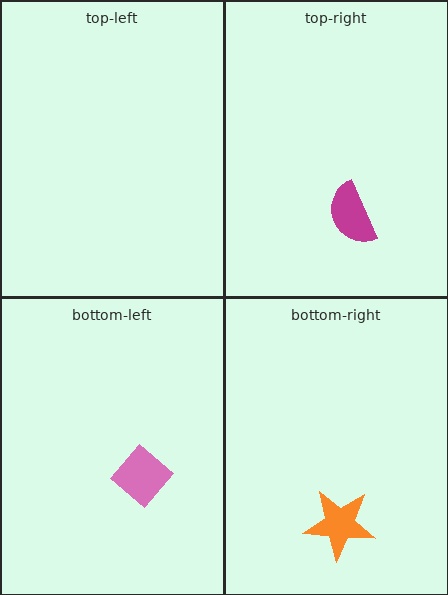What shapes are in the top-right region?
The magenta semicircle.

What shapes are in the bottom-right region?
The orange star.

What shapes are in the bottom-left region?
The pink diamond.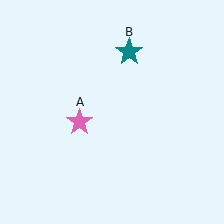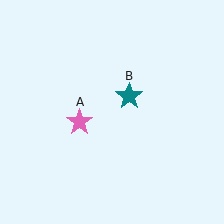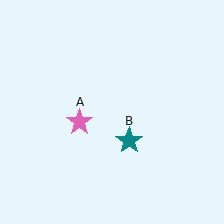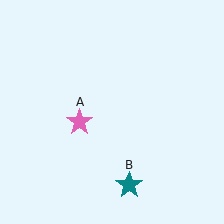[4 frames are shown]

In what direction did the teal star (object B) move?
The teal star (object B) moved down.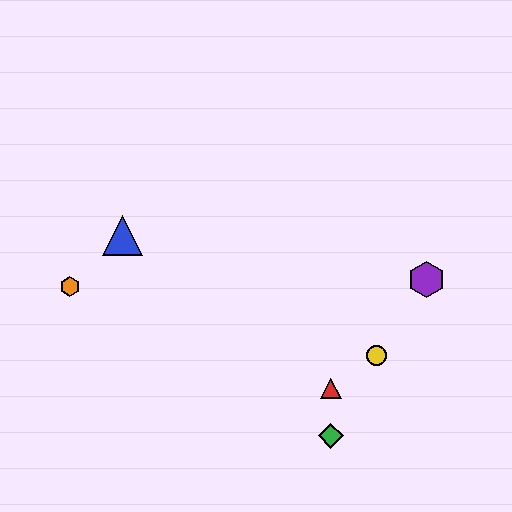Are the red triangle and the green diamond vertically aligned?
Yes, both are at x≈331.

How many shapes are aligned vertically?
2 shapes (the red triangle, the green diamond) are aligned vertically.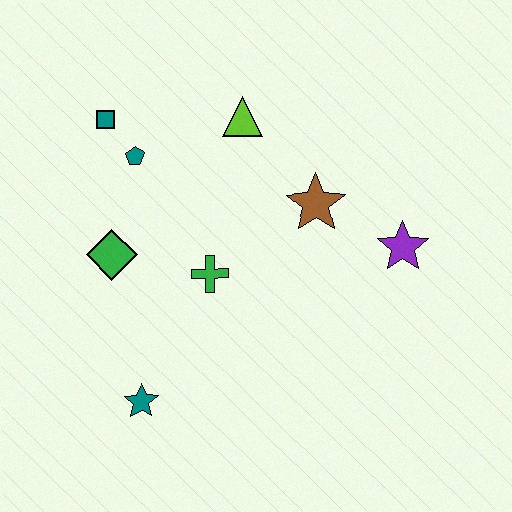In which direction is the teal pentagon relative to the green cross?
The teal pentagon is above the green cross.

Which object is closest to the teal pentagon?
The teal square is closest to the teal pentagon.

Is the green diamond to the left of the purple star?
Yes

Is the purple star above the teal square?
No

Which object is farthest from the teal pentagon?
The purple star is farthest from the teal pentagon.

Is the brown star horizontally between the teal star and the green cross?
No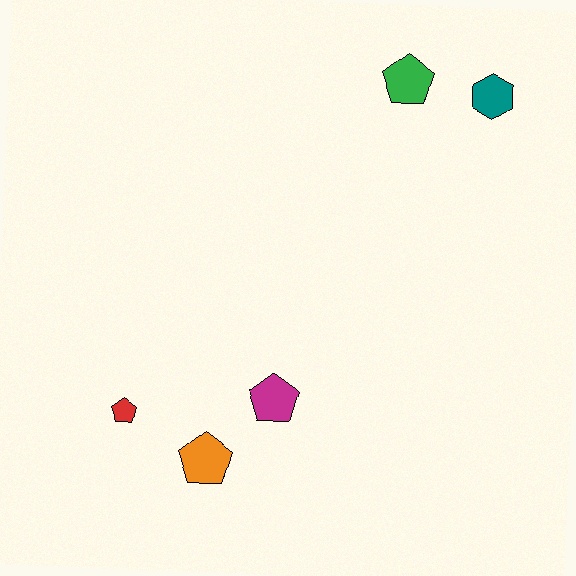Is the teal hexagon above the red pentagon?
Yes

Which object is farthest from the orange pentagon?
The teal hexagon is farthest from the orange pentagon.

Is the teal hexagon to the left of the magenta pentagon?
No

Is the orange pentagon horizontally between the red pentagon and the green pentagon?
Yes